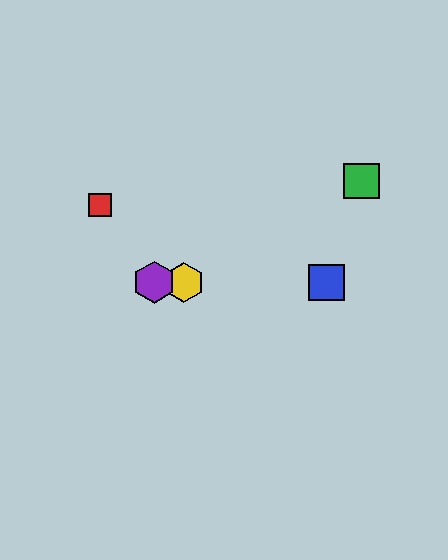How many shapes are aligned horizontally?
3 shapes (the blue square, the yellow hexagon, the purple hexagon) are aligned horizontally.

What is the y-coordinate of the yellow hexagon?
The yellow hexagon is at y≈282.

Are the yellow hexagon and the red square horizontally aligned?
No, the yellow hexagon is at y≈282 and the red square is at y≈205.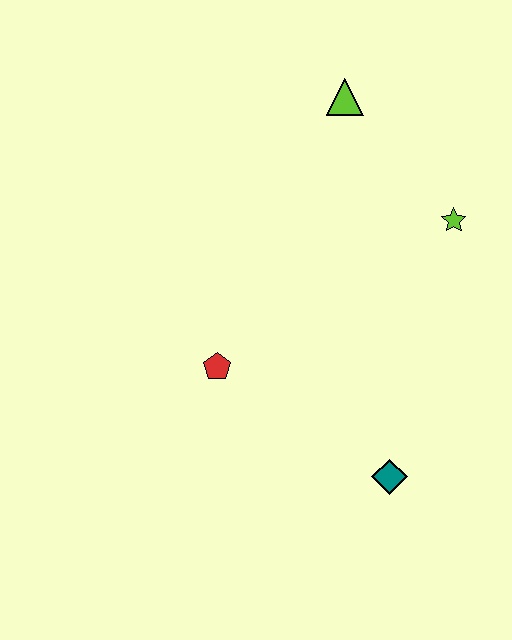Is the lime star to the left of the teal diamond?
No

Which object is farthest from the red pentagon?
The lime triangle is farthest from the red pentagon.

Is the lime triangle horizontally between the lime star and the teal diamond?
No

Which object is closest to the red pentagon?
The teal diamond is closest to the red pentagon.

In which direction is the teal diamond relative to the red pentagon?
The teal diamond is to the right of the red pentagon.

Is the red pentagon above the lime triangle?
No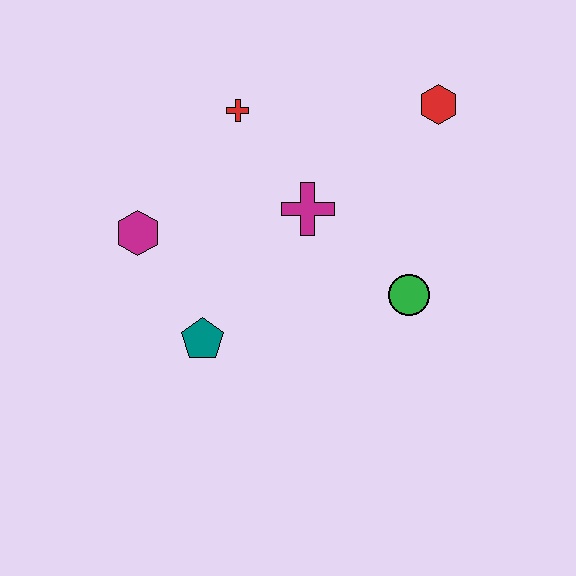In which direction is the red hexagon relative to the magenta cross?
The red hexagon is to the right of the magenta cross.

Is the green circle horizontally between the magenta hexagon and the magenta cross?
No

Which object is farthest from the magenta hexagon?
The red hexagon is farthest from the magenta hexagon.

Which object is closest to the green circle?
The magenta cross is closest to the green circle.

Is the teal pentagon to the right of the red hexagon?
No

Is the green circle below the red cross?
Yes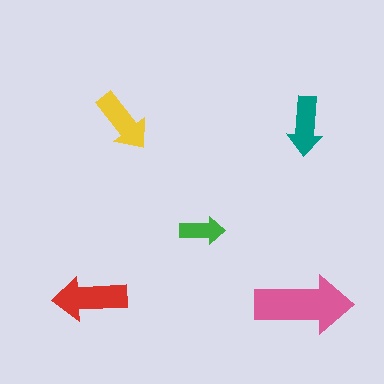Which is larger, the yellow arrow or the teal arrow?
The yellow one.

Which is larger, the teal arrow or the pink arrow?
The pink one.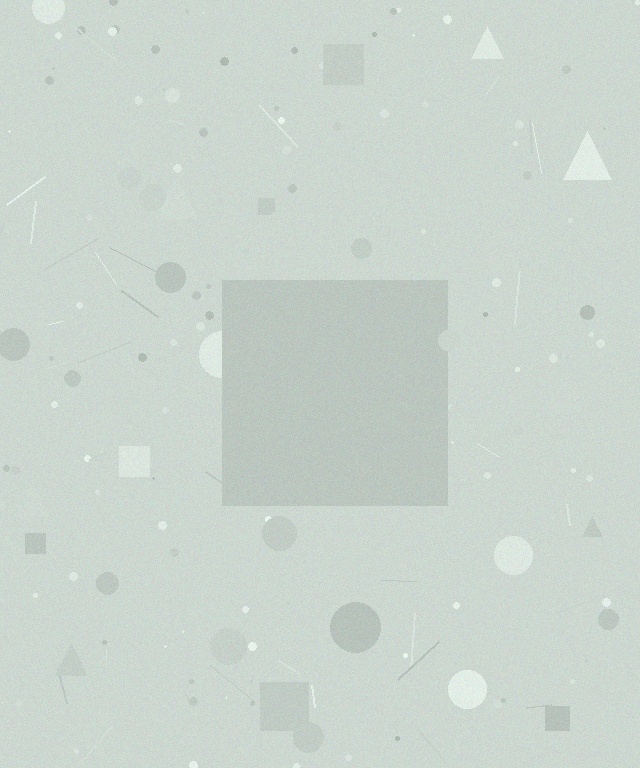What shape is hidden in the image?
A square is hidden in the image.